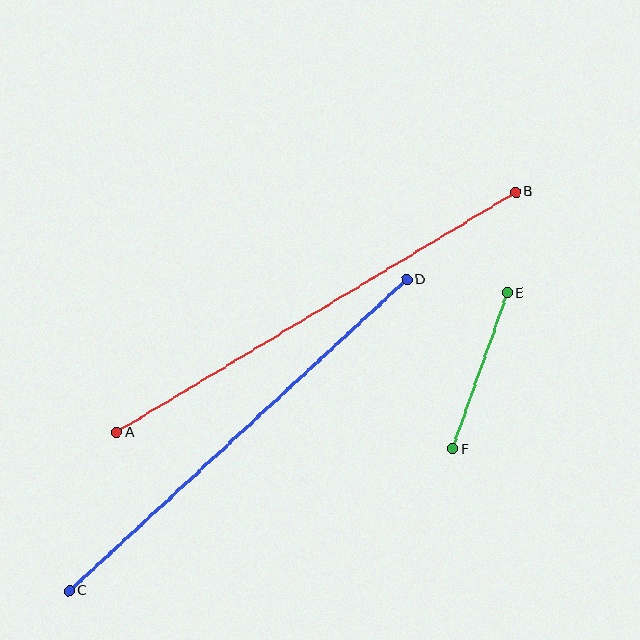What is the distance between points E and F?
The distance is approximately 166 pixels.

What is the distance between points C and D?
The distance is approximately 459 pixels.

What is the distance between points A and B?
The distance is approximately 466 pixels.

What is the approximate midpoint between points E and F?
The midpoint is at approximately (480, 371) pixels.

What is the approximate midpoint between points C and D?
The midpoint is at approximately (238, 435) pixels.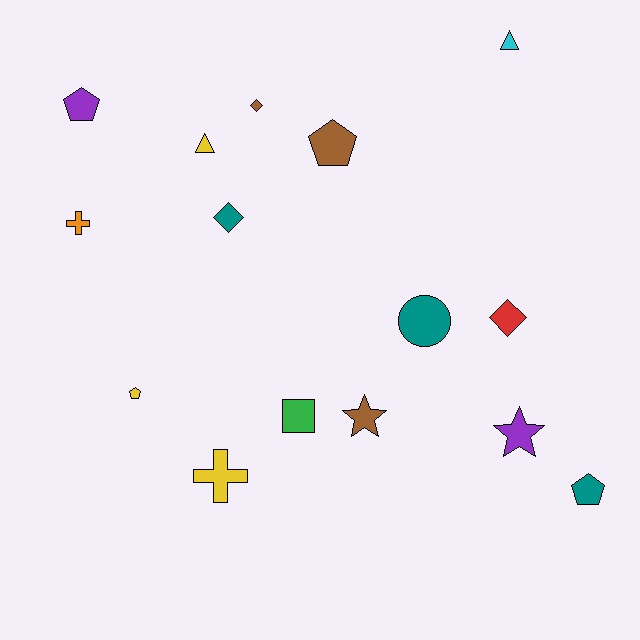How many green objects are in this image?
There is 1 green object.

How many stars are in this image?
There are 2 stars.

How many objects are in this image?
There are 15 objects.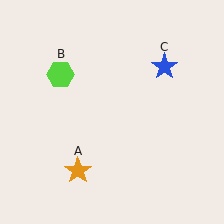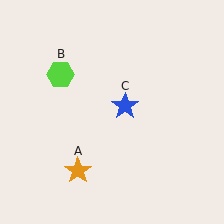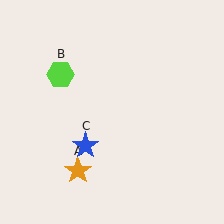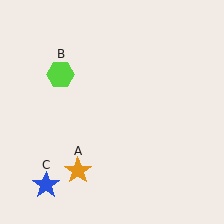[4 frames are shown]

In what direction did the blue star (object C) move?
The blue star (object C) moved down and to the left.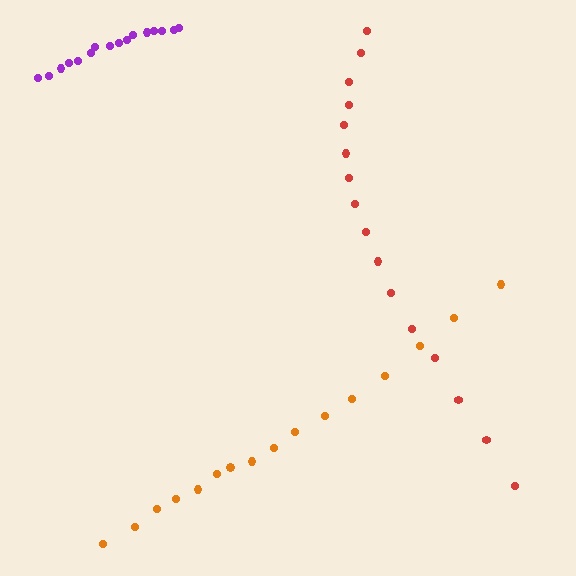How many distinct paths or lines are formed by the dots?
There are 3 distinct paths.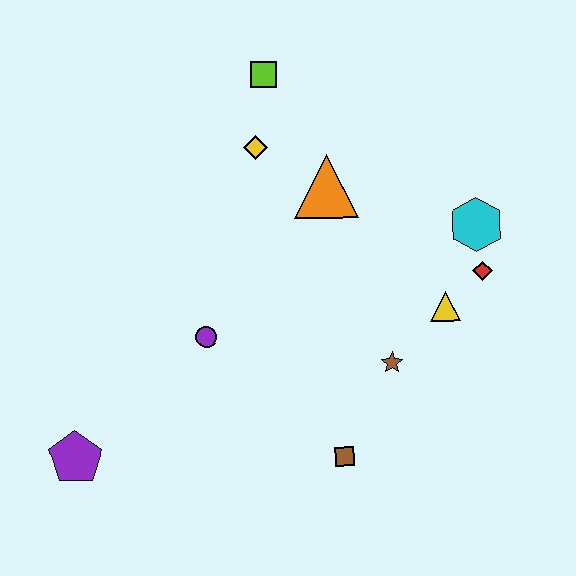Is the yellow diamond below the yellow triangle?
No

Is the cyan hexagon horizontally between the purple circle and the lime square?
No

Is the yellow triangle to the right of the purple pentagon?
Yes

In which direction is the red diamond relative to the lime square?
The red diamond is to the right of the lime square.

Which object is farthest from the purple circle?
The cyan hexagon is farthest from the purple circle.